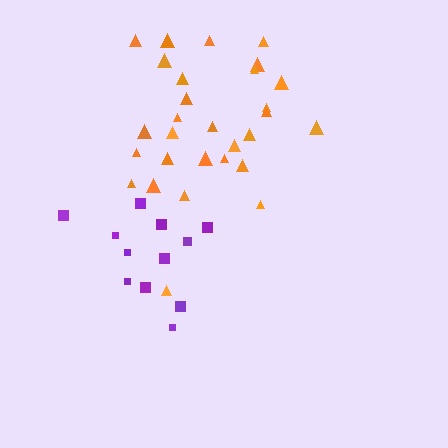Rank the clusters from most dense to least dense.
orange, purple.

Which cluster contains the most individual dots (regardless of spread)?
Orange (29).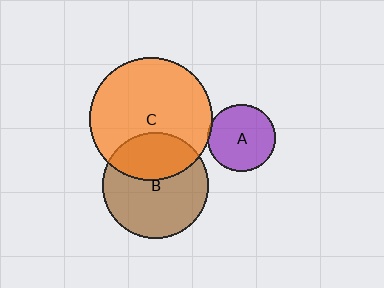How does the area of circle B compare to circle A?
Approximately 2.4 times.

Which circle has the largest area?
Circle C (orange).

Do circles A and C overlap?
Yes.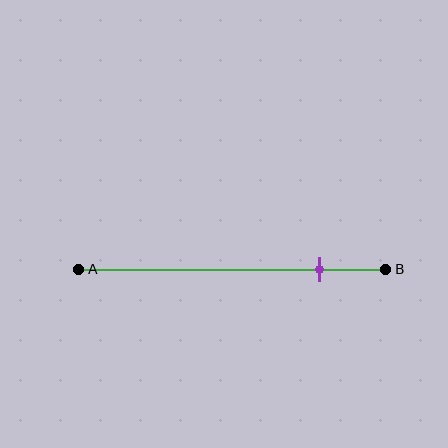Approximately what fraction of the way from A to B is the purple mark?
The purple mark is approximately 80% of the way from A to B.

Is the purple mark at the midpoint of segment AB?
No, the mark is at about 80% from A, not at the 50% midpoint.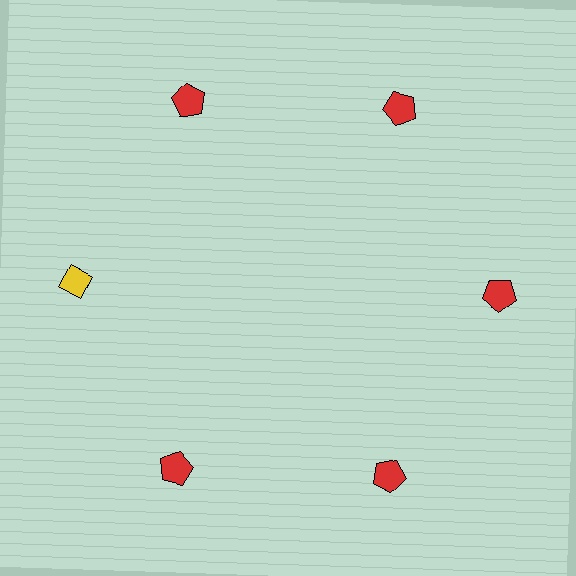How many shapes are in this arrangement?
There are 6 shapes arranged in a ring pattern.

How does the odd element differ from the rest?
It differs in both color (yellow instead of red) and shape (diamond instead of pentagon).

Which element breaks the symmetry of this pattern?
The yellow diamond at roughly the 9 o'clock position breaks the symmetry. All other shapes are red pentagons.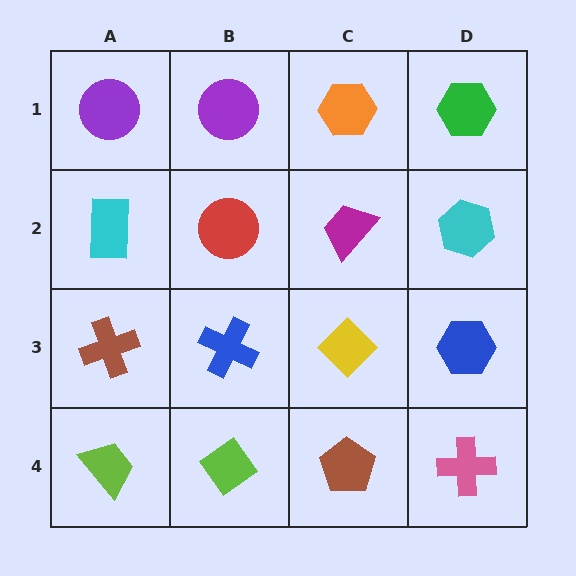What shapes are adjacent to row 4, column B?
A blue cross (row 3, column B), a lime trapezoid (row 4, column A), a brown pentagon (row 4, column C).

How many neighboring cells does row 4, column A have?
2.